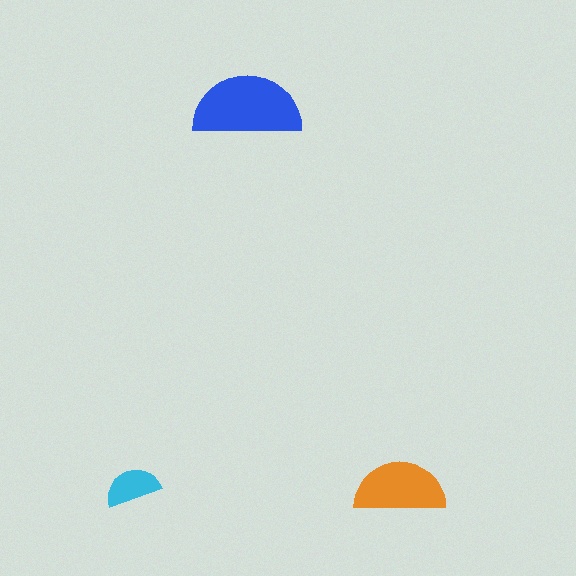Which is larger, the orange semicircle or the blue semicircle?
The blue one.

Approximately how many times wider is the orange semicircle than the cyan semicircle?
About 1.5 times wider.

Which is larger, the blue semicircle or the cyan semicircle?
The blue one.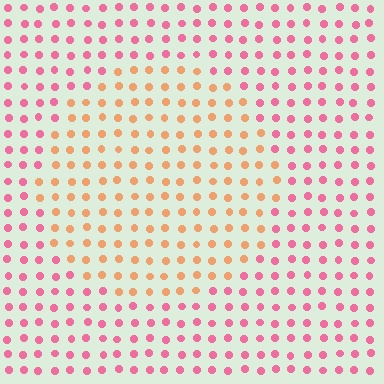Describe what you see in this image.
The image is filled with small pink elements in a uniform arrangement. A circle-shaped region is visible where the elements are tinted to a slightly different hue, forming a subtle color boundary.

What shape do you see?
I see a circle.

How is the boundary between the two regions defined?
The boundary is defined purely by a slight shift in hue (about 47 degrees). Spacing, size, and orientation are identical on both sides.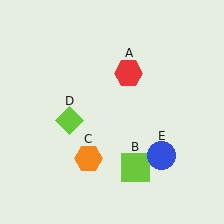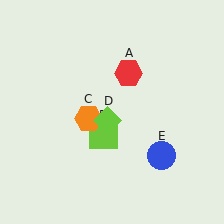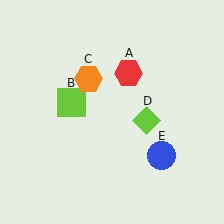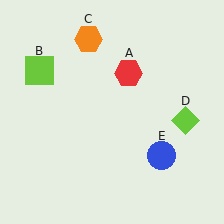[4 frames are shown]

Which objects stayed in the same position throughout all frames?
Red hexagon (object A) and blue circle (object E) remained stationary.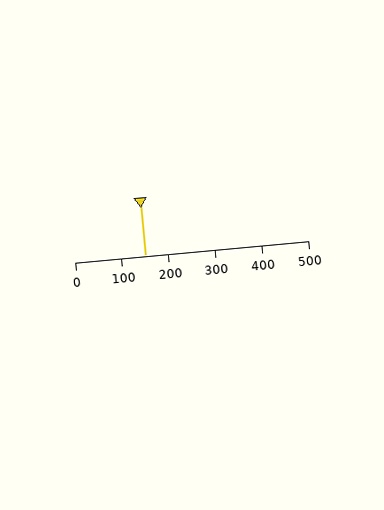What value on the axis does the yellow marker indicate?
The marker indicates approximately 150.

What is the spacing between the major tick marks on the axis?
The major ticks are spaced 100 apart.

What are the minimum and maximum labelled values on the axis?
The axis runs from 0 to 500.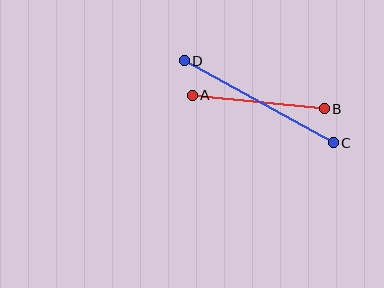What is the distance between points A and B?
The distance is approximately 133 pixels.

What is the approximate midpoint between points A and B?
The midpoint is at approximately (258, 102) pixels.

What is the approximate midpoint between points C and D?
The midpoint is at approximately (259, 102) pixels.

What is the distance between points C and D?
The distance is approximately 170 pixels.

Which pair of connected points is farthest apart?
Points C and D are farthest apart.